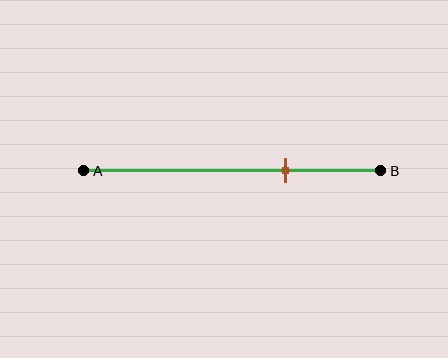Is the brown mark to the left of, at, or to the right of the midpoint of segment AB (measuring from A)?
The brown mark is to the right of the midpoint of segment AB.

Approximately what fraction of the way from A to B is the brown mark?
The brown mark is approximately 70% of the way from A to B.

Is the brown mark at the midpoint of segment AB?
No, the mark is at about 70% from A, not at the 50% midpoint.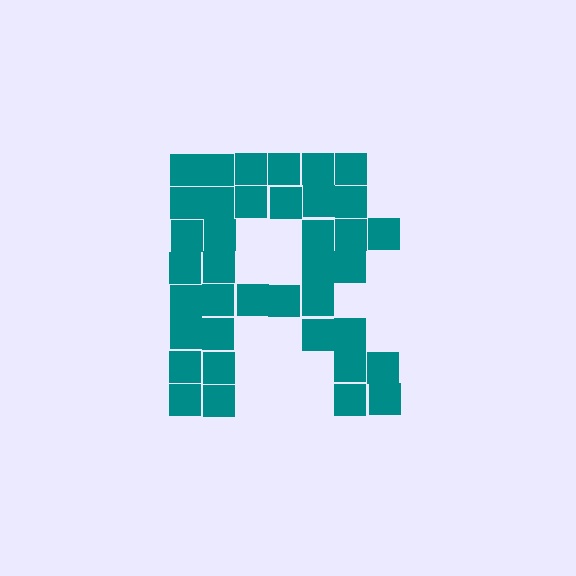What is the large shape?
The large shape is the letter R.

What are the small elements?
The small elements are squares.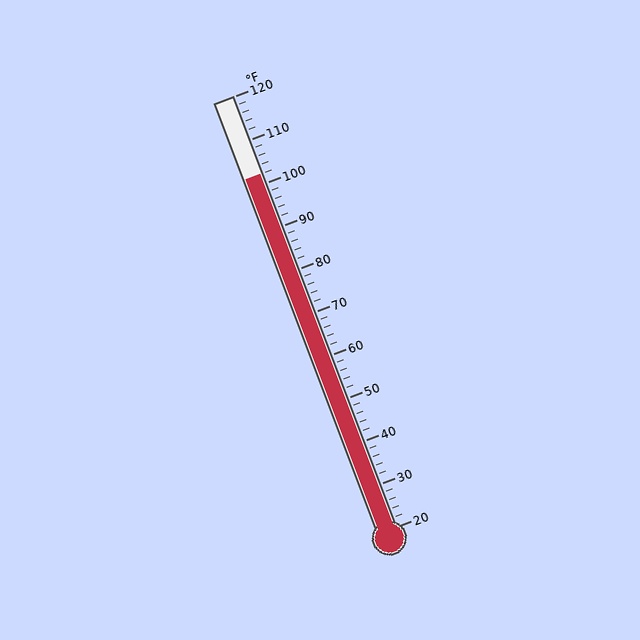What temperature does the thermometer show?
The thermometer shows approximately 102°F.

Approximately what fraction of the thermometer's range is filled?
The thermometer is filled to approximately 80% of its range.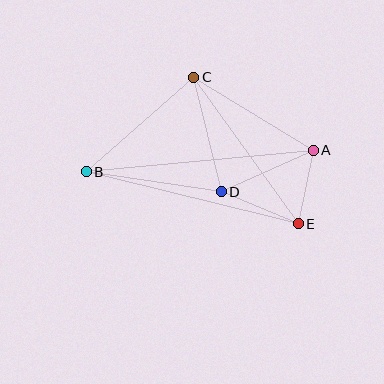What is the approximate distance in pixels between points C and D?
The distance between C and D is approximately 118 pixels.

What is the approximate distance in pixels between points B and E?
The distance between B and E is approximately 219 pixels.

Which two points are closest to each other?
Points A and E are closest to each other.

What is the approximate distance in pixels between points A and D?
The distance between A and D is approximately 101 pixels.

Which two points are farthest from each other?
Points A and B are farthest from each other.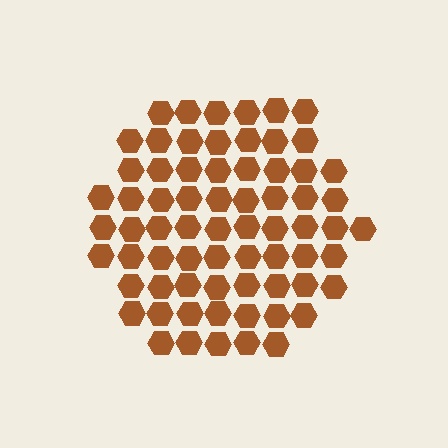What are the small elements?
The small elements are hexagons.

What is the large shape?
The large shape is a hexagon.